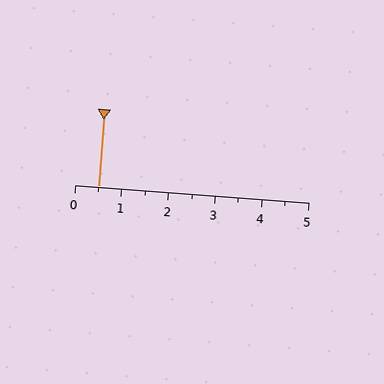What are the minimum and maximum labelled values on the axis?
The axis runs from 0 to 5.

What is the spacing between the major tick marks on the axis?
The major ticks are spaced 1 apart.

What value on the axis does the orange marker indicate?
The marker indicates approximately 0.5.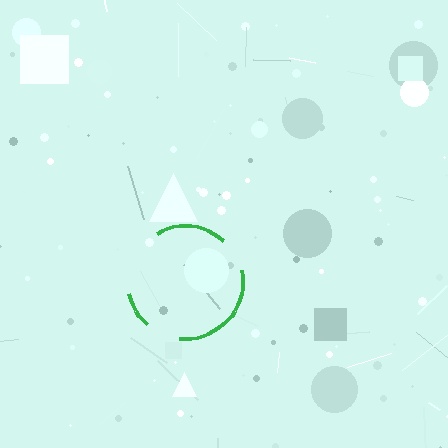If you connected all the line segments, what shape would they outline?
They would outline a circle.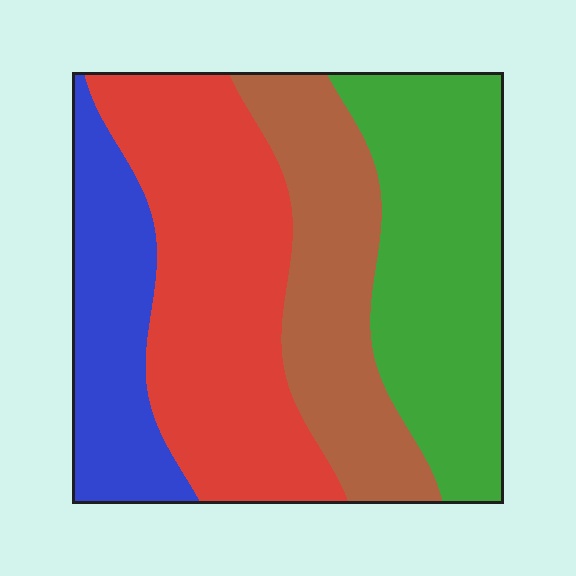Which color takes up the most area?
Red, at roughly 35%.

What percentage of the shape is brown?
Brown covers 22% of the shape.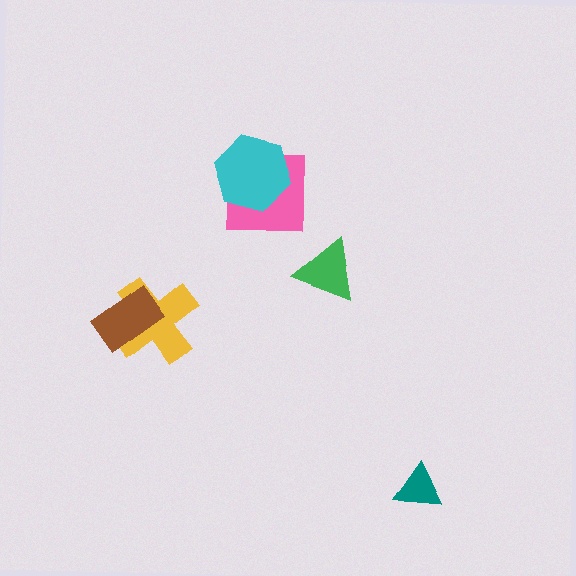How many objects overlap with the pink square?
1 object overlaps with the pink square.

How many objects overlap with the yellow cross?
1 object overlaps with the yellow cross.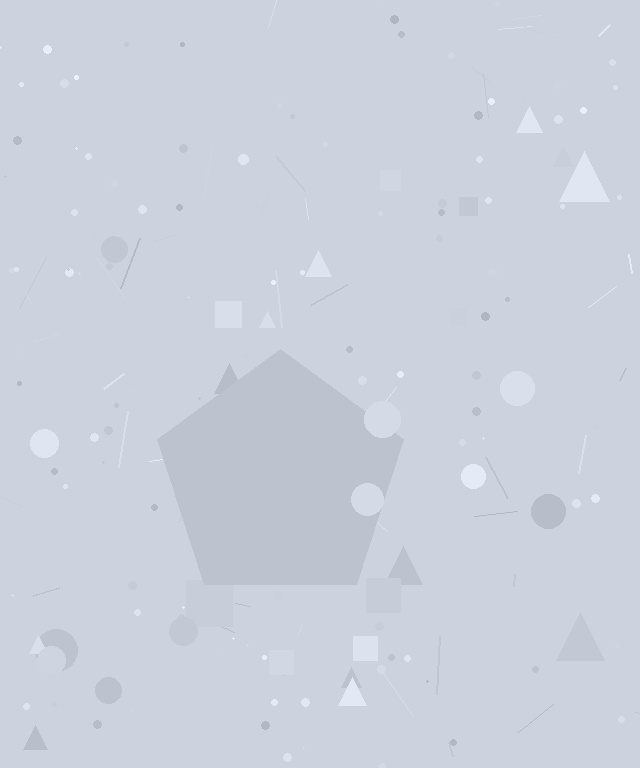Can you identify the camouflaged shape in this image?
The camouflaged shape is a pentagon.